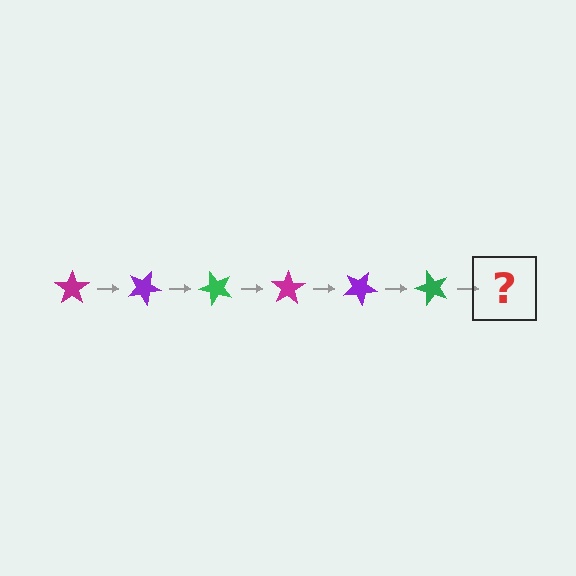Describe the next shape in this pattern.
It should be a magenta star, rotated 150 degrees from the start.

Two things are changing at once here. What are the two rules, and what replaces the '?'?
The two rules are that it rotates 25 degrees each step and the color cycles through magenta, purple, and green. The '?' should be a magenta star, rotated 150 degrees from the start.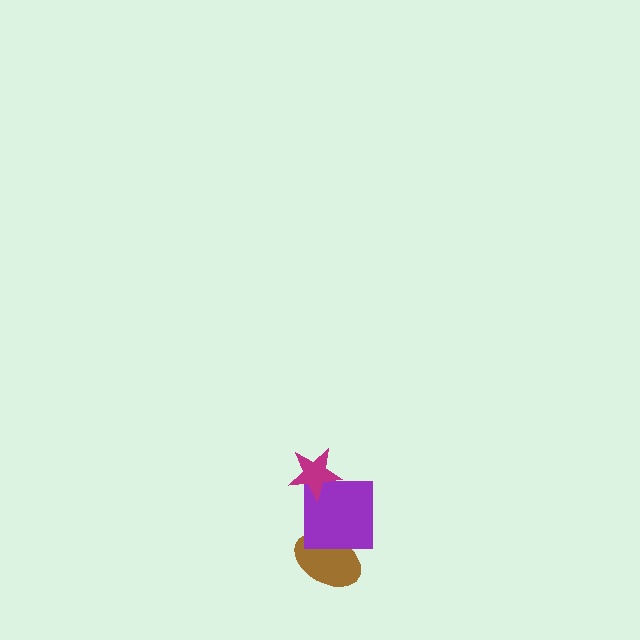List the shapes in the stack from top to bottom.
From top to bottom: the magenta star, the purple square, the brown ellipse.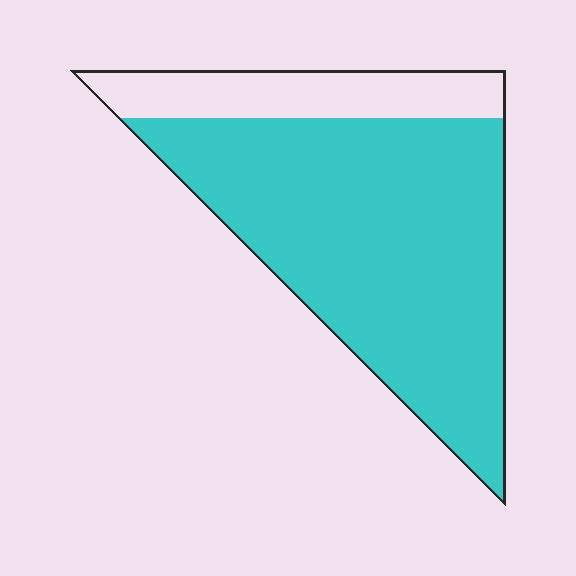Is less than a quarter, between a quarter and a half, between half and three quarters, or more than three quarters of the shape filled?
More than three quarters.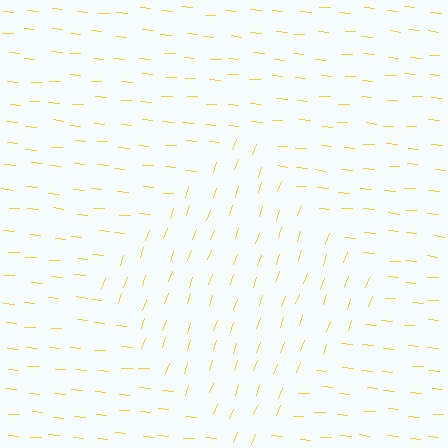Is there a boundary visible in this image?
Yes, there is a texture boundary formed by a change in line orientation.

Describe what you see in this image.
The image is filled with small yellow line segments. A diamond region in the image has lines oriented differently from the surrounding lines, creating a visible texture boundary.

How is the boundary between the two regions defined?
The boundary is defined purely by a change in line orientation (approximately 74 degrees difference). All lines are the same color and thickness.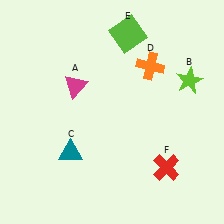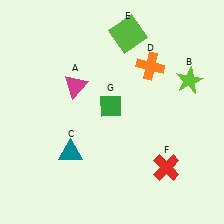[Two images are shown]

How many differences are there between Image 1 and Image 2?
There is 1 difference between the two images.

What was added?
A green diamond (G) was added in Image 2.